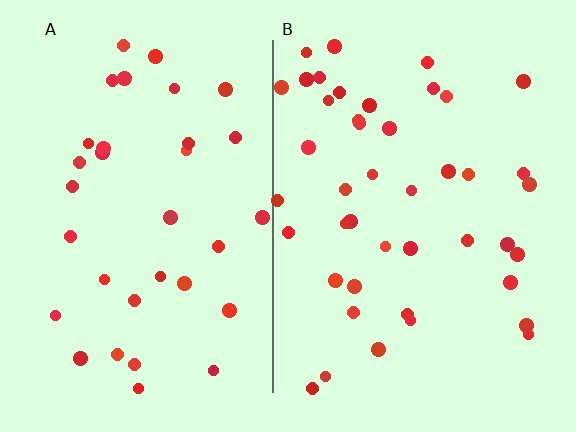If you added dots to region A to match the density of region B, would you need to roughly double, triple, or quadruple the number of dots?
Approximately double.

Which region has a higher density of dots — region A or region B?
B (the right).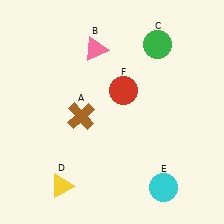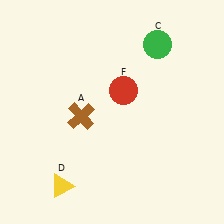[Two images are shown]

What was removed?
The cyan circle (E), the pink triangle (B) were removed in Image 2.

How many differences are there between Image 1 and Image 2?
There are 2 differences between the two images.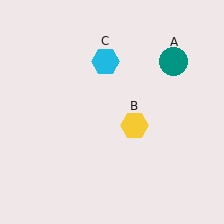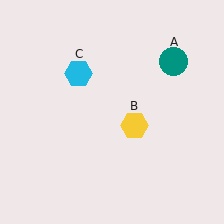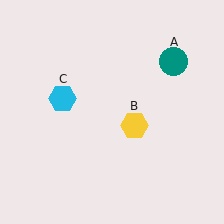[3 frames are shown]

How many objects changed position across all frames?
1 object changed position: cyan hexagon (object C).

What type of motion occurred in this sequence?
The cyan hexagon (object C) rotated counterclockwise around the center of the scene.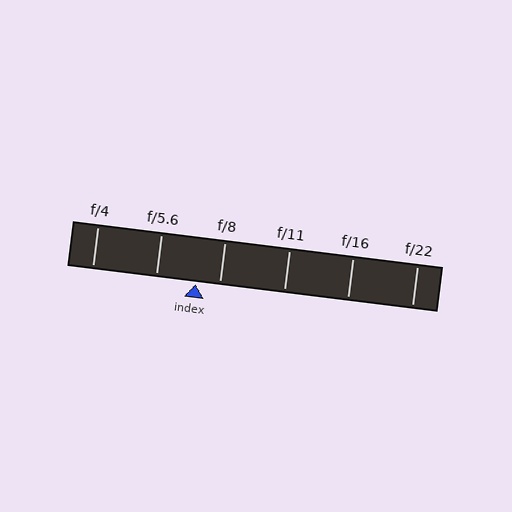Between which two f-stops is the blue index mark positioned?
The index mark is between f/5.6 and f/8.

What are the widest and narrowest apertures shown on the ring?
The widest aperture shown is f/4 and the narrowest is f/22.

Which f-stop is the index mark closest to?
The index mark is closest to f/8.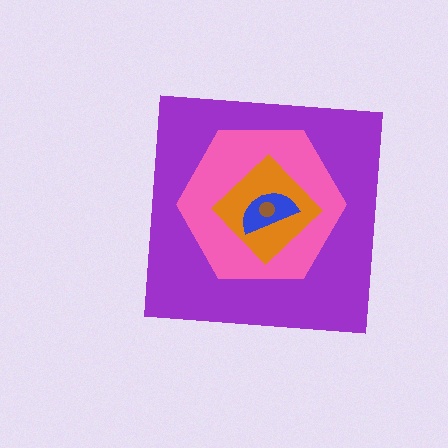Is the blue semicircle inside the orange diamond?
Yes.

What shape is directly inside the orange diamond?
The blue semicircle.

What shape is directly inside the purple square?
The pink hexagon.